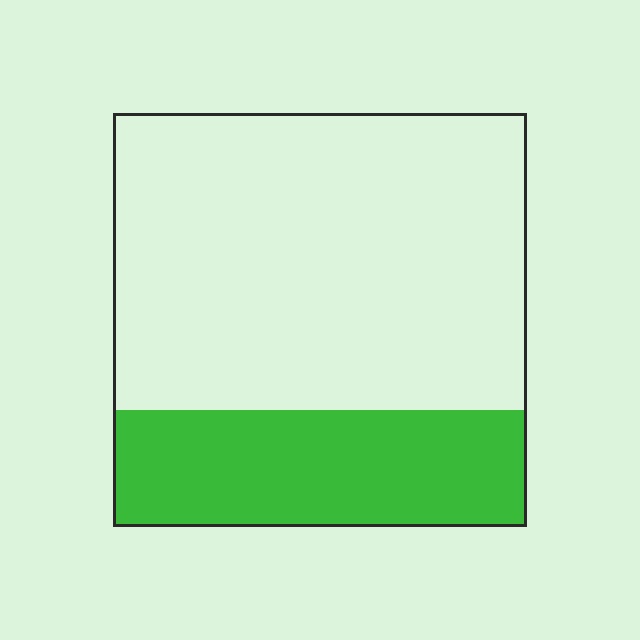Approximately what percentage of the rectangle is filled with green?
Approximately 30%.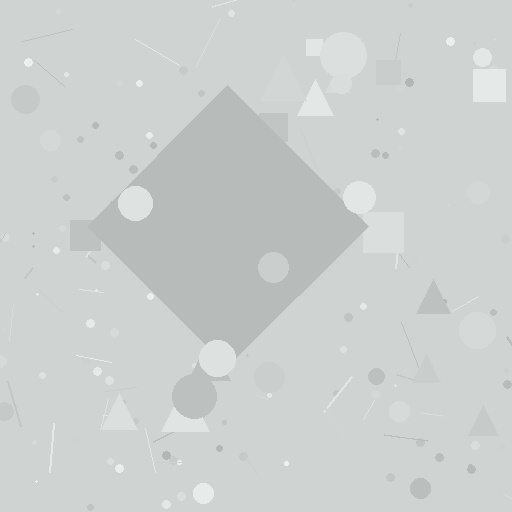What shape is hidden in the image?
A diamond is hidden in the image.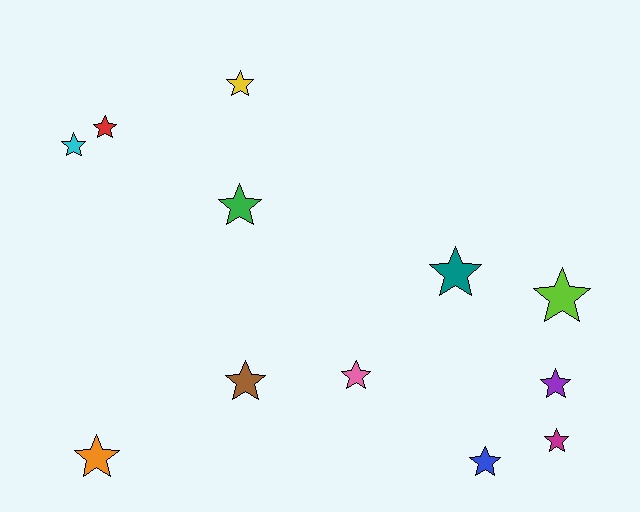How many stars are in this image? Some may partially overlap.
There are 12 stars.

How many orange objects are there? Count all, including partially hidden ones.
There is 1 orange object.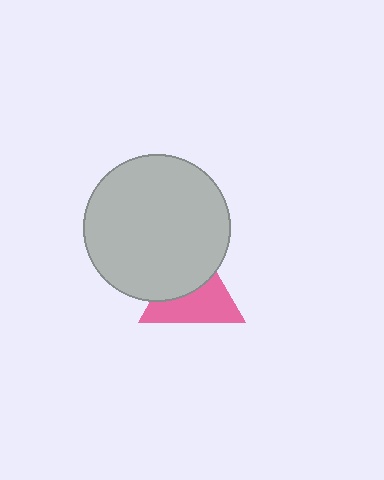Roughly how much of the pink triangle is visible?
About half of it is visible (roughly 56%).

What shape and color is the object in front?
The object in front is a light gray circle.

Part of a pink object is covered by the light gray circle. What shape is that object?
It is a triangle.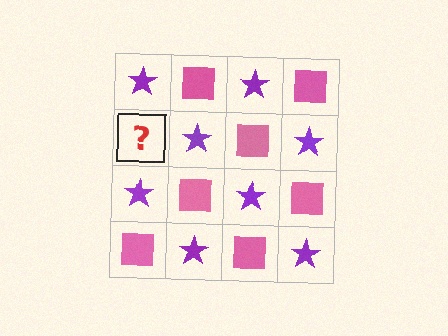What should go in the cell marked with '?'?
The missing cell should contain a pink square.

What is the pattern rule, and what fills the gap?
The rule is that it alternates purple star and pink square in a checkerboard pattern. The gap should be filled with a pink square.